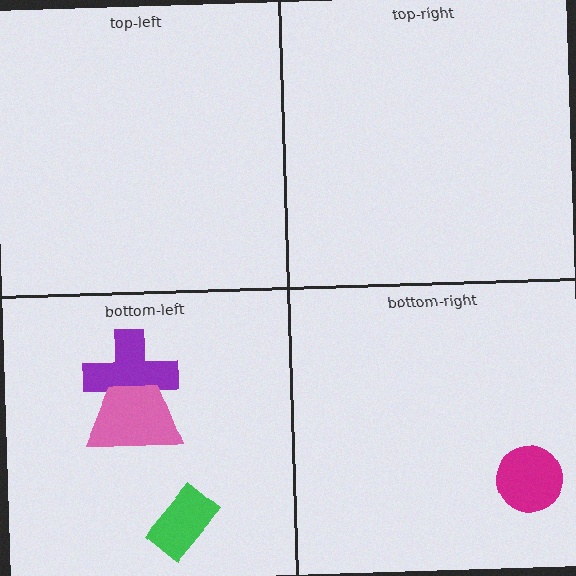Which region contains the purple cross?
The bottom-left region.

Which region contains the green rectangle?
The bottom-left region.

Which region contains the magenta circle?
The bottom-right region.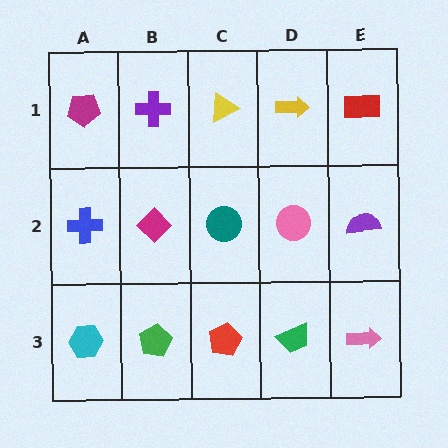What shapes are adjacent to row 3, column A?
A blue cross (row 2, column A), a green pentagon (row 3, column B).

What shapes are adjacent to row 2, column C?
A yellow triangle (row 1, column C), a red pentagon (row 3, column C), a magenta diamond (row 2, column B), a pink circle (row 2, column D).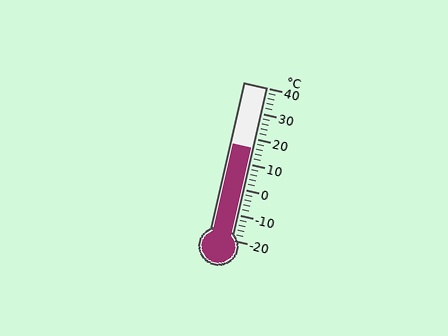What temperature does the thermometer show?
The thermometer shows approximately 16°C.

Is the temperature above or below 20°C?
The temperature is below 20°C.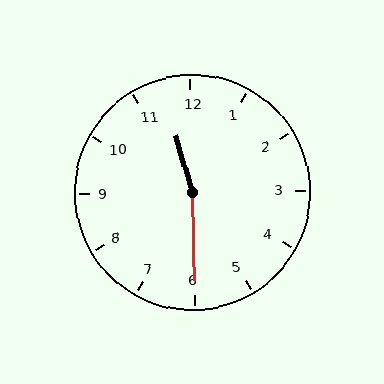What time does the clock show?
11:30.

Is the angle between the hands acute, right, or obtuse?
It is obtuse.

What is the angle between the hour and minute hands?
Approximately 165 degrees.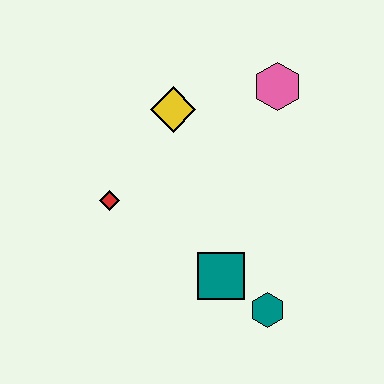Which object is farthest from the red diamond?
The pink hexagon is farthest from the red diamond.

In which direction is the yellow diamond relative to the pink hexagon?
The yellow diamond is to the left of the pink hexagon.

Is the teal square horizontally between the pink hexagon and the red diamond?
Yes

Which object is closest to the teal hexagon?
The teal square is closest to the teal hexagon.